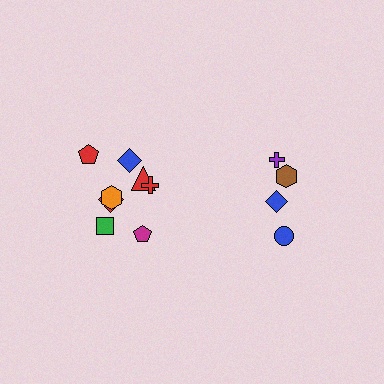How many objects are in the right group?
There are 4 objects.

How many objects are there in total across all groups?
There are 12 objects.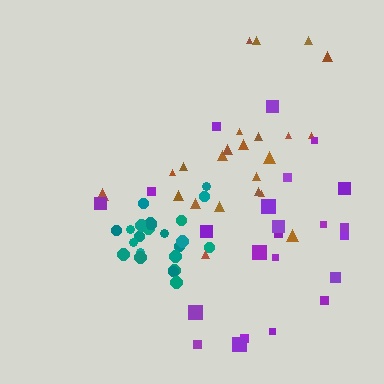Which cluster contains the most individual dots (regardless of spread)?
Brown (24).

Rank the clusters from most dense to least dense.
teal, brown, purple.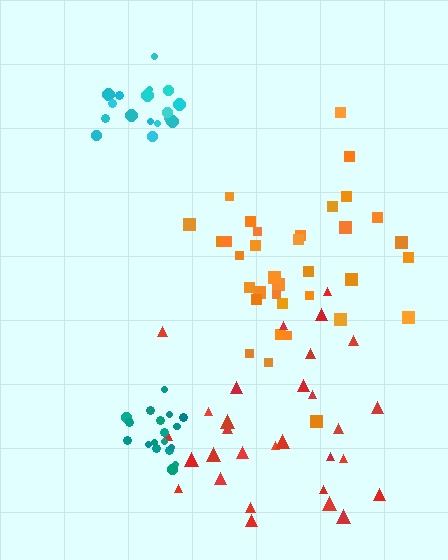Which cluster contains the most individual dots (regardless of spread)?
Orange (35).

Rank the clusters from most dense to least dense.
teal, cyan, orange, red.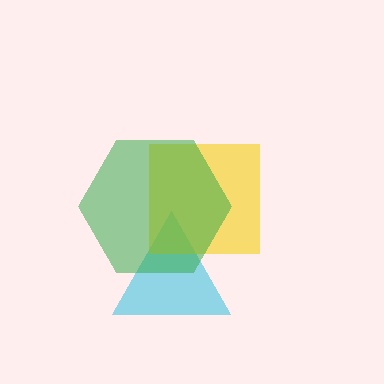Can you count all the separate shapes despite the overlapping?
Yes, there are 3 separate shapes.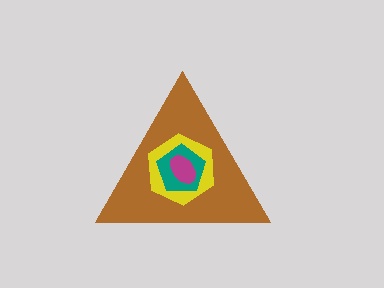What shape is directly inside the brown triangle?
The yellow hexagon.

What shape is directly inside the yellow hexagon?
The teal pentagon.